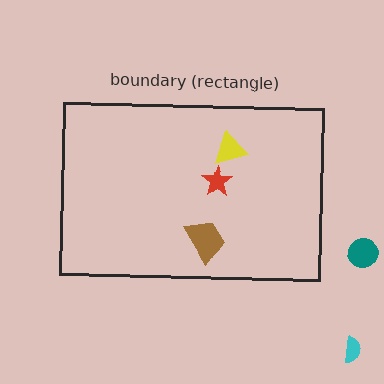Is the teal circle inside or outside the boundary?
Outside.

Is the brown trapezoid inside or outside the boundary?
Inside.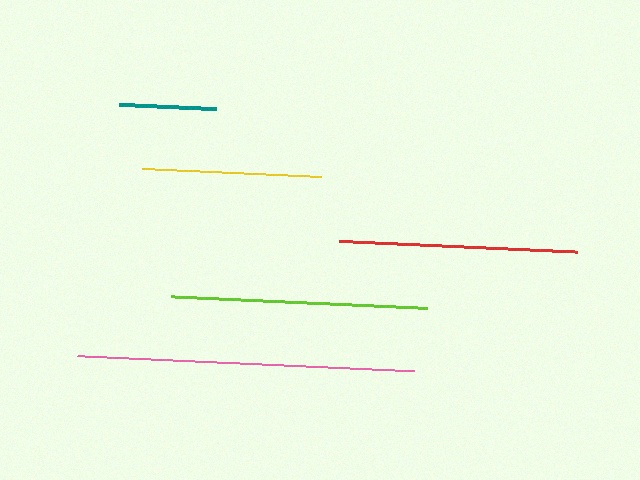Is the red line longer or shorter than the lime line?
The lime line is longer than the red line.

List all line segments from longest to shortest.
From longest to shortest: pink, lime, red, yellow, teal.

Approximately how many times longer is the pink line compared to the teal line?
The pink line is approximately 3.5 times the length of the teal line.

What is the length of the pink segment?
The pink segment is approximately 336 pixels long.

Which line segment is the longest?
The pink line is the longest at approximately 336 pixels.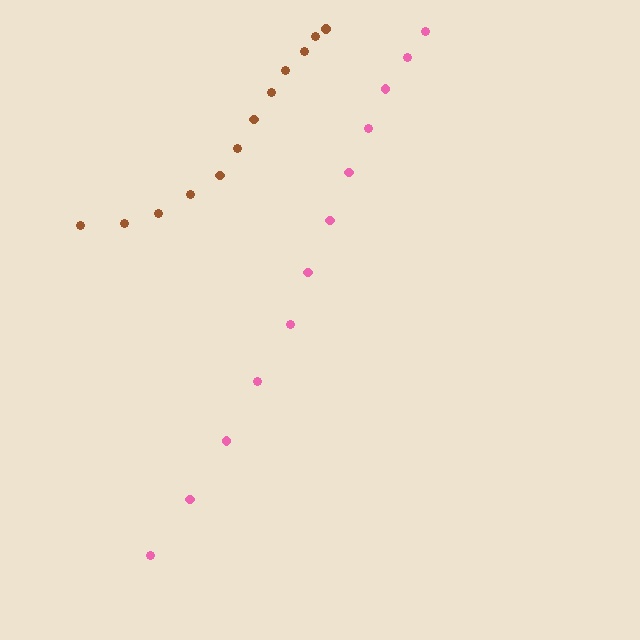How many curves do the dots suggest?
There are 2 distinct paths.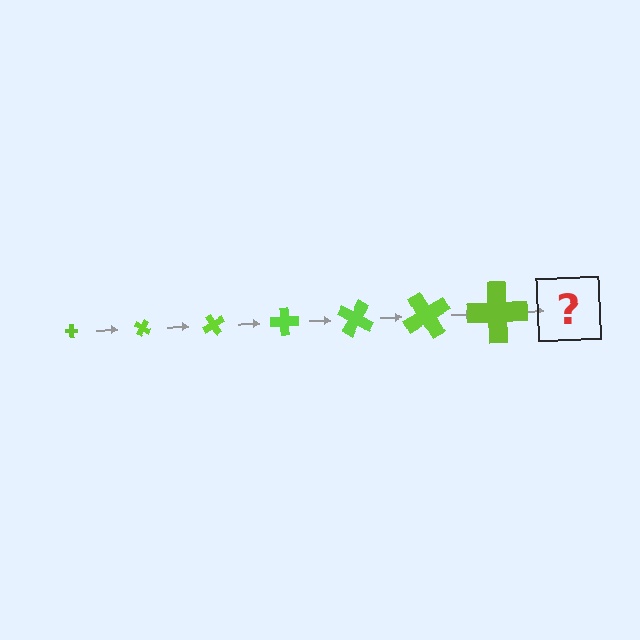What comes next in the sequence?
The next element should be a cross, larger than the previous one and rotated 210 degrees from the start.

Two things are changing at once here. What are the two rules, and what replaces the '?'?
The two rules are that the cross grows larger each step and it rotates 30 degrees each step. The '?' should be a cross, larger than the previous one and rotated 210 degrees from the start.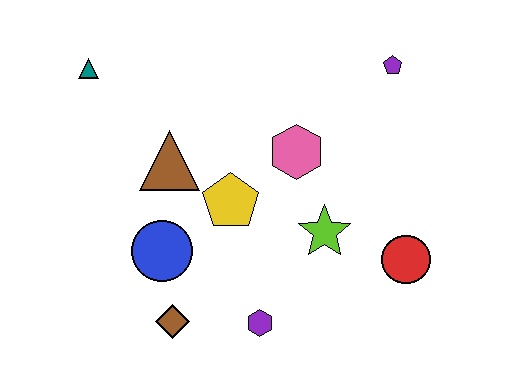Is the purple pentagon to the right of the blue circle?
Yes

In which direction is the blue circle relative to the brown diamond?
The blue circle is above the brown diamond.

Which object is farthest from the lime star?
The teal triangle is farthest from the lime star.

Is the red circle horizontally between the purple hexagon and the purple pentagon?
No